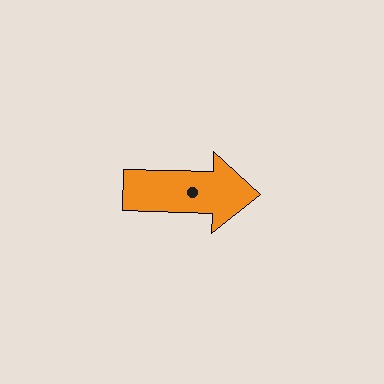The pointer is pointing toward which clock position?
Roughly 3 o'clock.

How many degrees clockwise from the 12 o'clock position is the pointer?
Approximately 92 degrees.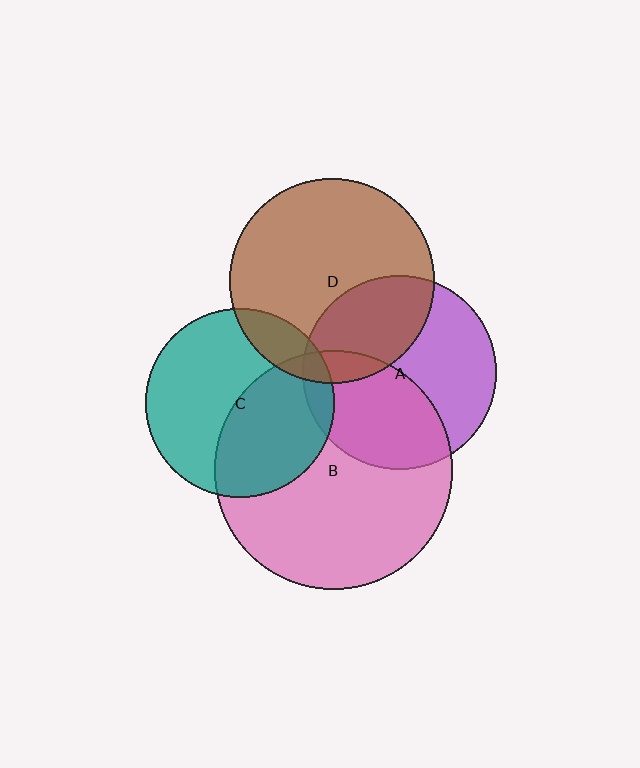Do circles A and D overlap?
Yes.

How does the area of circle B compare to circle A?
Approximately 1.5 times.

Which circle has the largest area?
Circle B (pink).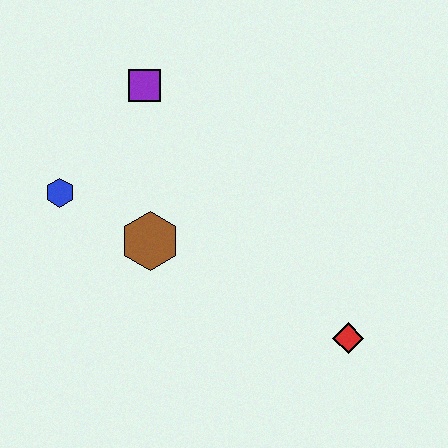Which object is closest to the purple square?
The blue hexagon is closest to the purple square.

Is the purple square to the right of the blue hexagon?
Yes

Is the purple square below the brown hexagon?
No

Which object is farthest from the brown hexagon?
The red diamond is farthest from the brown hexagon.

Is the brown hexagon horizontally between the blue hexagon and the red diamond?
Yes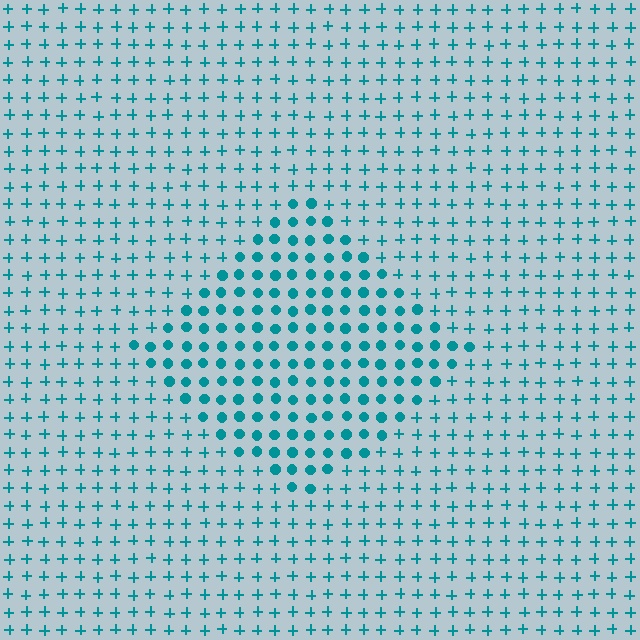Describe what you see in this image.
The image is filled with small teal elements arranged in a uniform grid. A diamond-shaped region contains circles, while the surrounding area contains plus signs. The boundary is defined purely by the change in element shape.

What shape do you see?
I see a diamond.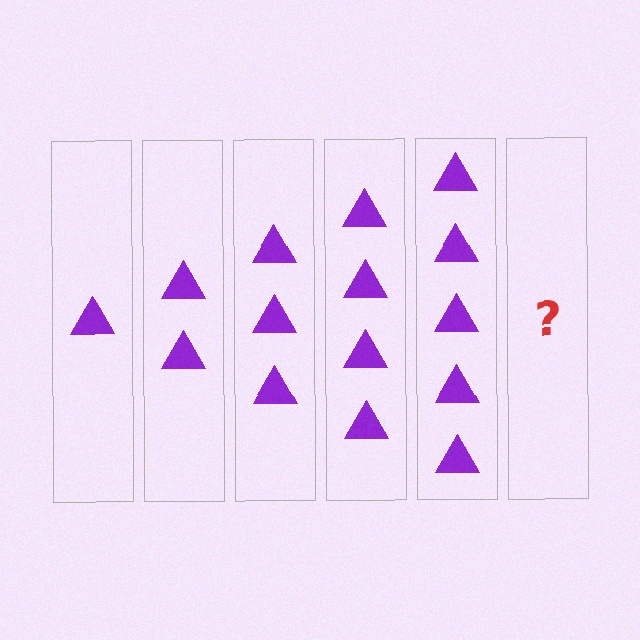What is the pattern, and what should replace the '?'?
The pattern is that each step adds one more triangle. The '?' should be 6 triangles.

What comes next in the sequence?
The next element should be 6 triangles.